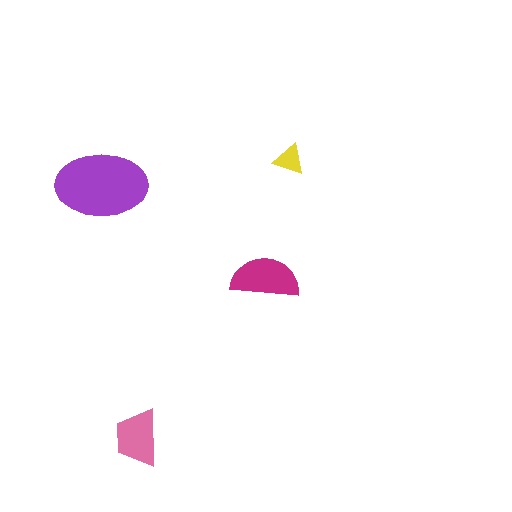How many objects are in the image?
There are 4 objects in the image.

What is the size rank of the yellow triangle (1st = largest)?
4th.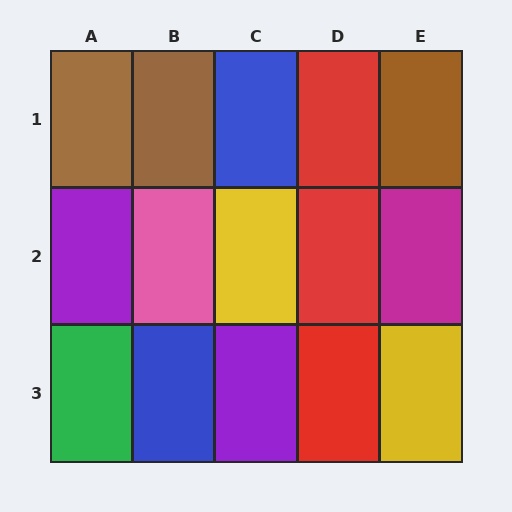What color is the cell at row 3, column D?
Red.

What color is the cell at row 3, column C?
Purple.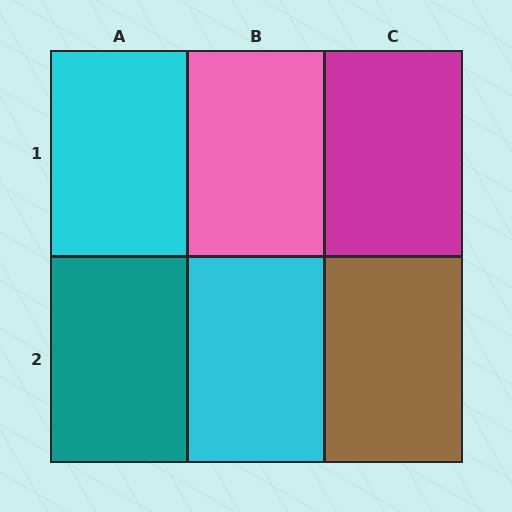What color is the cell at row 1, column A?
Cyan.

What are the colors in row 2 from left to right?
Teal, cyan, brown.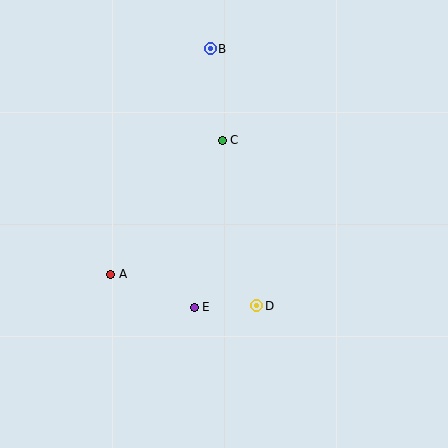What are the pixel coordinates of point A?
Point A is at (111, 274).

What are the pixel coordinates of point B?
Point B is at (210, 49).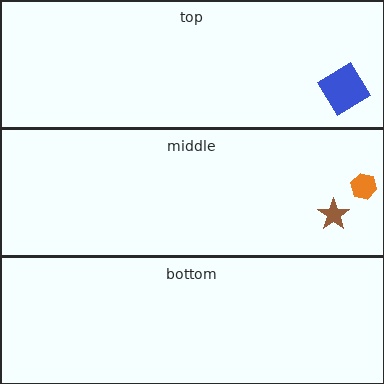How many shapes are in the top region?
1.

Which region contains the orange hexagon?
The middle region.